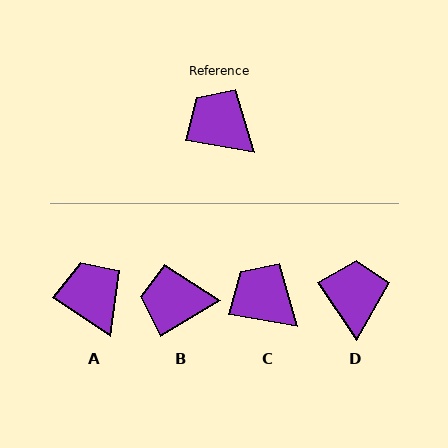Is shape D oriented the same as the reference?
No, it is off by about 46 degrees.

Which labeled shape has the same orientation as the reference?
C.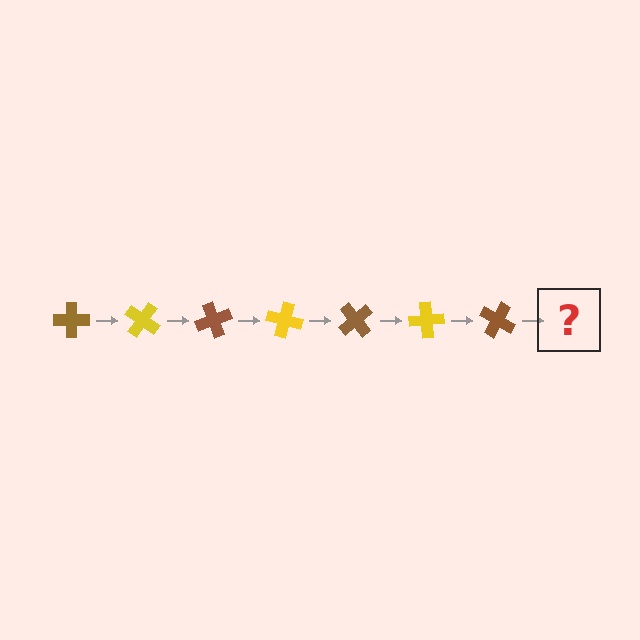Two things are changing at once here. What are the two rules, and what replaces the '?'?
The two rules are that it rotates 35 degrees each step and the color cycles through brown and yellow. The '?' should be a yellow cross, rotated 245 degrees from the start.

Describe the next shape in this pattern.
It should be a yellow cross, rotated 245 degrees from the start.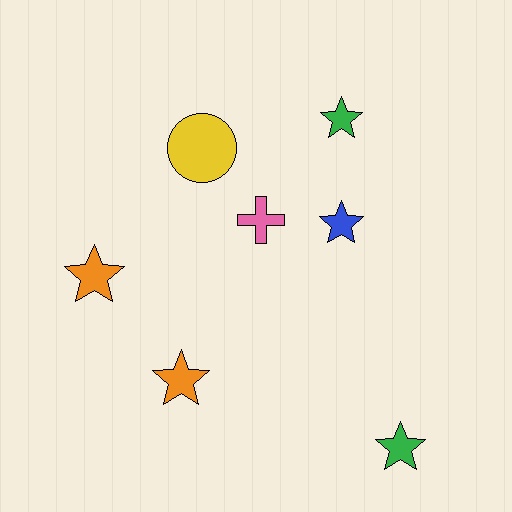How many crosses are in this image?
There is 1 cross.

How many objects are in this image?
There are 7 objects.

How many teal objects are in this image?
There are no teal objects.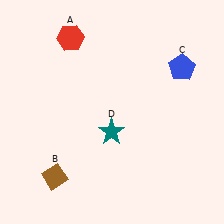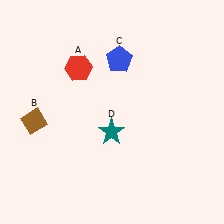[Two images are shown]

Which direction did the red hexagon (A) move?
The red hexagon (A) moved down.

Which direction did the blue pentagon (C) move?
The blue pentagon (C) moved left.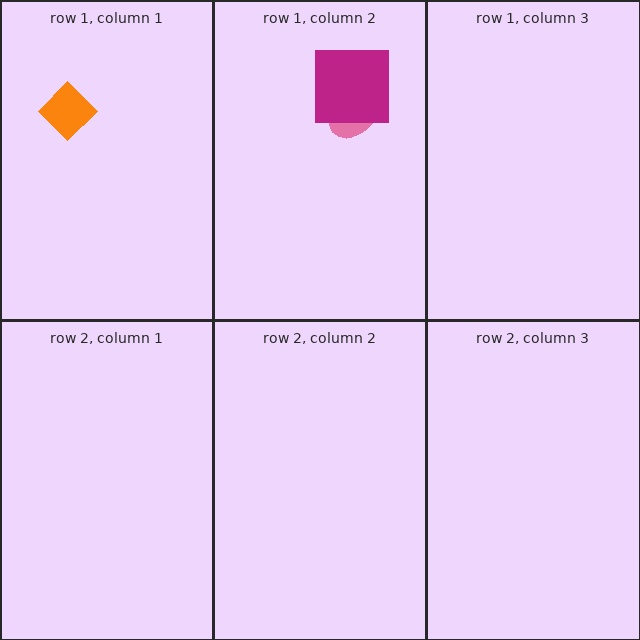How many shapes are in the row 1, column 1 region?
1.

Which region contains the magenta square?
The row 1, column 2 region.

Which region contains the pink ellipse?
The row 1, column 2 region.